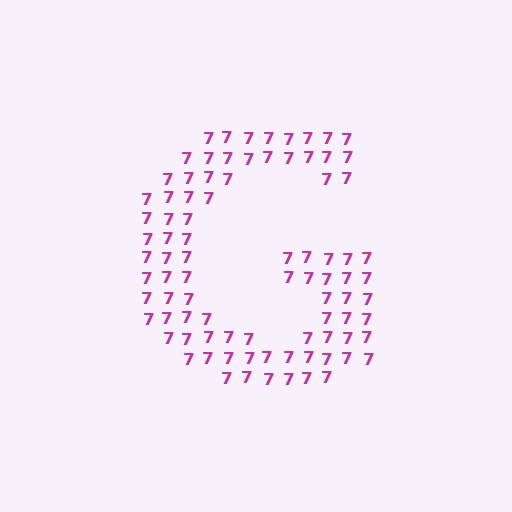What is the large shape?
The large shape is the letter G.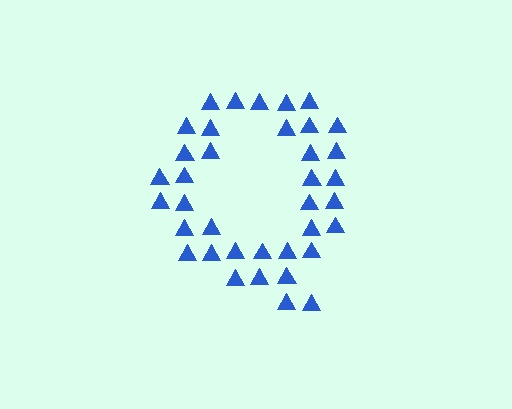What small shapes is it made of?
It is made of small triangles.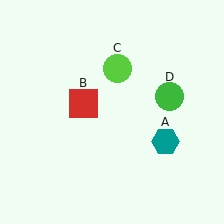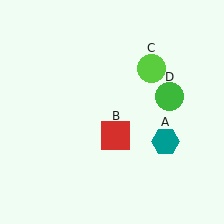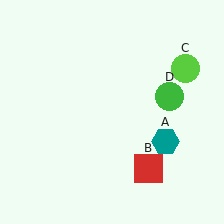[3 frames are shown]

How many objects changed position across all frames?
2 objects changed position: red square (object B), lime circle (object C).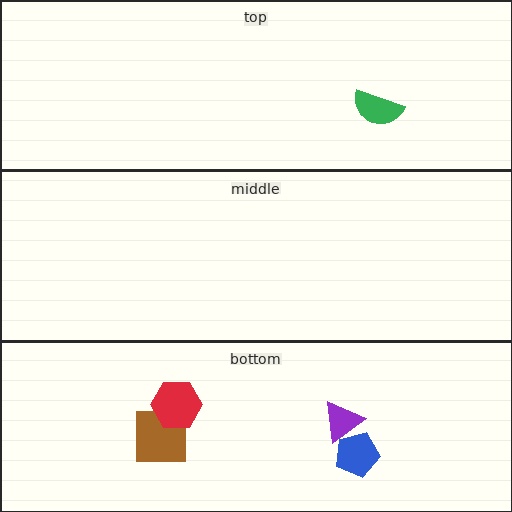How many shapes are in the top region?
1.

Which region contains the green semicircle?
The top region.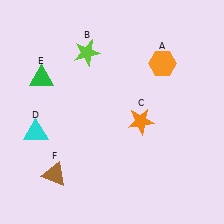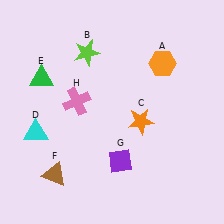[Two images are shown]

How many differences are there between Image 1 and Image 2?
There are 2 differences between the two images.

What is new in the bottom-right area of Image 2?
A purple diamond (G) was added in the bottom-right area of Image 2.